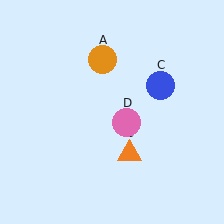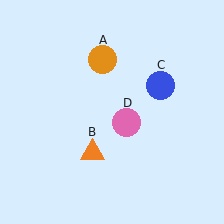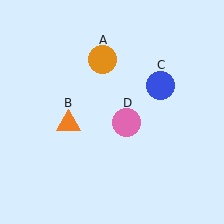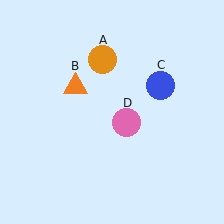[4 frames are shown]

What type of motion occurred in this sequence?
The orange triangle (object B) rotated clockwise around the center of the scene.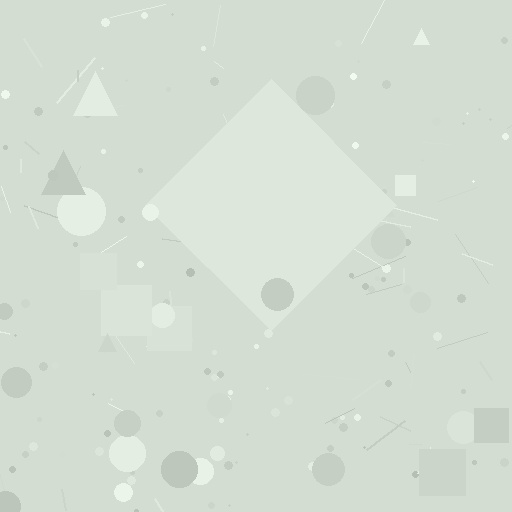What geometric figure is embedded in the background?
A diamond is embedded in the background.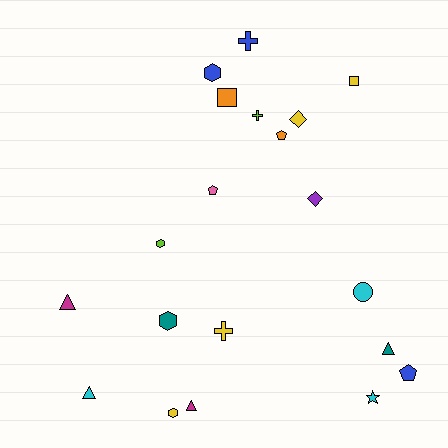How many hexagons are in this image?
There are 4 hexagons.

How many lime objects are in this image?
There are 2 lime objects.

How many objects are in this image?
There are 20 objects.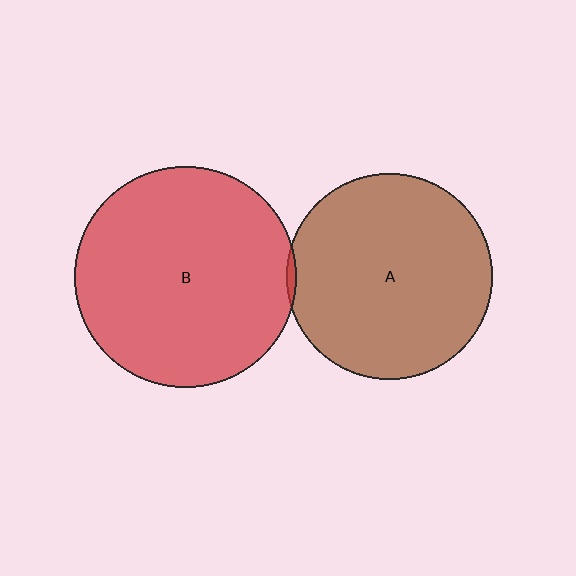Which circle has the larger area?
Circle B (red).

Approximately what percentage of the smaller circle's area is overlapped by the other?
Approximately 5%.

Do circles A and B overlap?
Yes.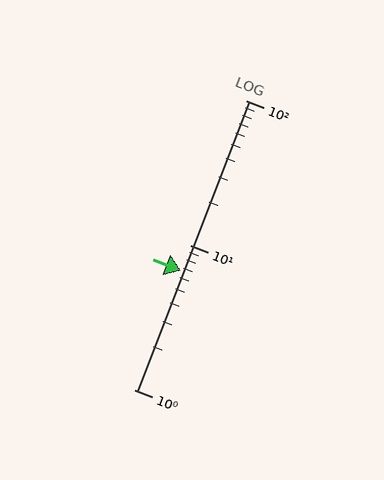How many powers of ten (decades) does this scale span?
The scale spans 2 decades, from 1 to 100.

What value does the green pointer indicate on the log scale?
The pointer indicates approximately 6.6.